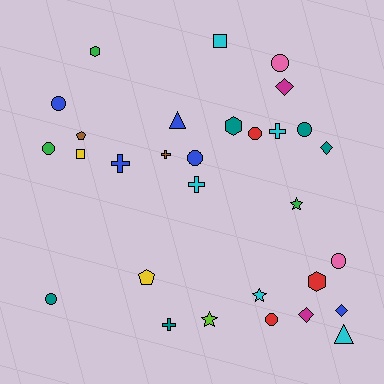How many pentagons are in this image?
There are 2 pentagons.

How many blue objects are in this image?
There are 5 blue objects.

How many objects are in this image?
There are 30 objects.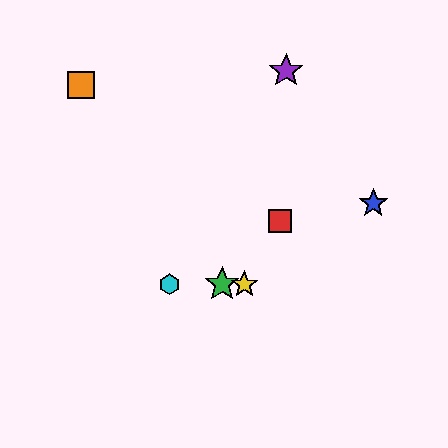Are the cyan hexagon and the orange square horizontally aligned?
No, the cyan hexagon is at y≈284 and the orange square is at y≈85.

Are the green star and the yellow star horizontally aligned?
Yes, both are at y≈284.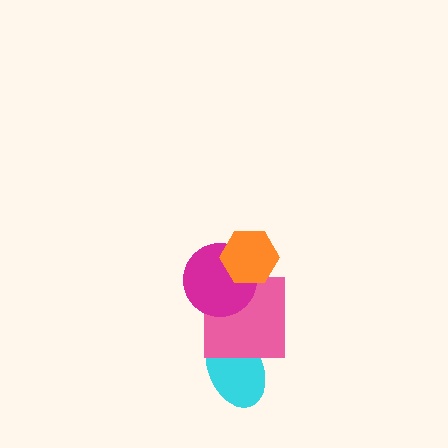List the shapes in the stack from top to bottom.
From top to bottom: the orange hexagon, the magenta circle, the pink square, the cyan ellipse.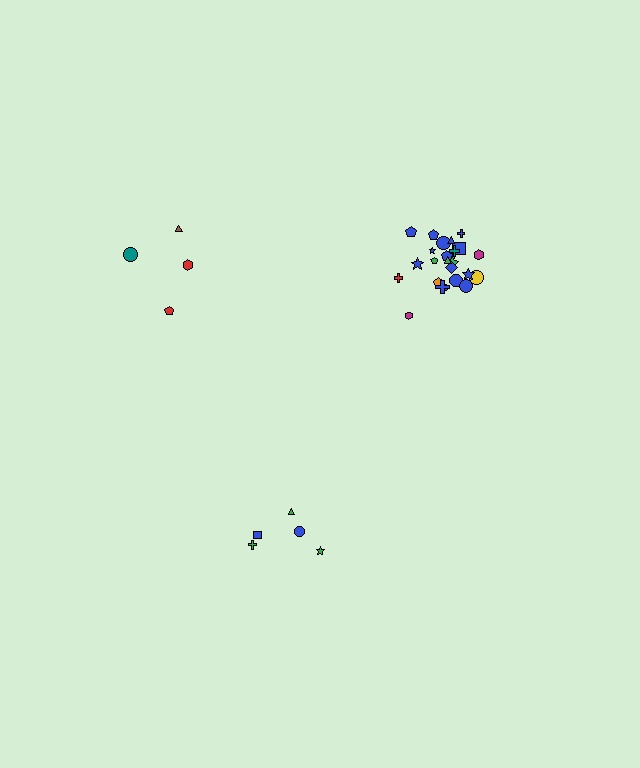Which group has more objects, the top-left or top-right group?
The top-right group.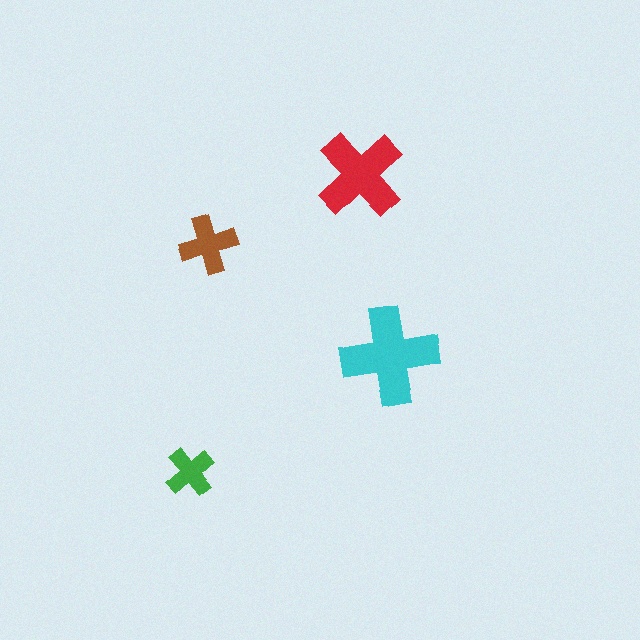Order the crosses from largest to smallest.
the cyan one, the red one, the brown one, the green one.